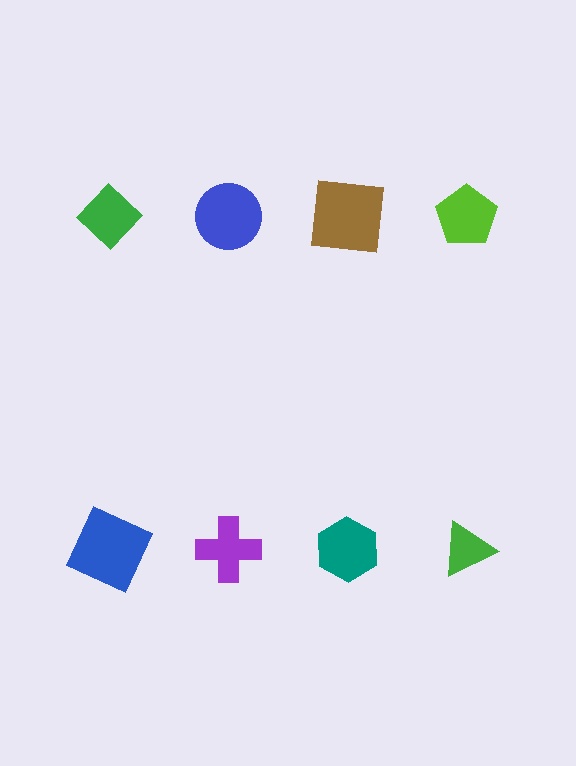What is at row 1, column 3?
A brown square.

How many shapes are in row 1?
4 shapes.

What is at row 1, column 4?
A lime pentagon.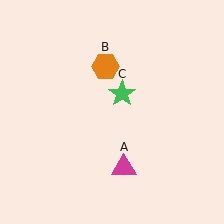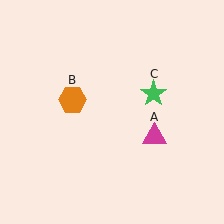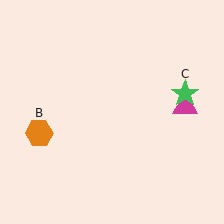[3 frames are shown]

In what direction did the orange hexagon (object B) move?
The orange hexagon (object B) moved down and to the left.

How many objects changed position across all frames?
3 objects changed position: magenta triangle (object A), orange hexagon (object B), green star (object C).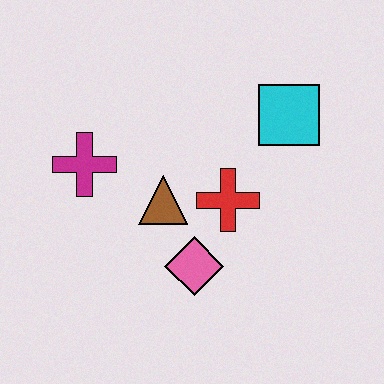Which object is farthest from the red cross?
The magenta cross is farthest from the red cross.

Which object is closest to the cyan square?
The red cross is closest to the cyan square.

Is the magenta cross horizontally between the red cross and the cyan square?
No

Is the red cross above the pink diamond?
Yes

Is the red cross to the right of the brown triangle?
Yes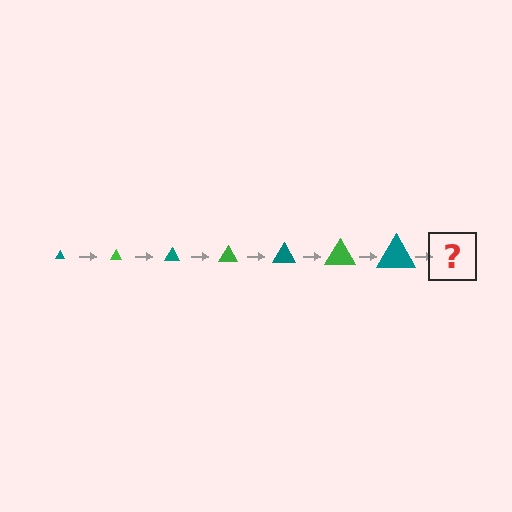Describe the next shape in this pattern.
It should be a green triangle, larger than the previous one.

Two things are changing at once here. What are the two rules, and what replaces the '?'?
The two rules are that the triangle grows larger each step and the color cycles through teal and green. The '?' should be a green triangle, larger than the previous one.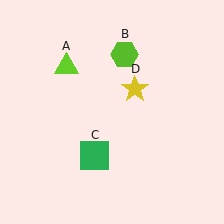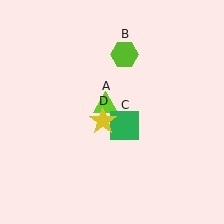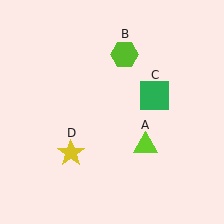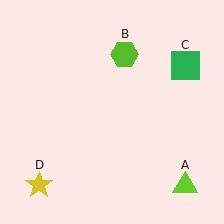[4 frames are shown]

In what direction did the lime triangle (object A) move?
The lime triangle (object A) moved down and to the right.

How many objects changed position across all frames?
3 objects changed position: lime triangle (object A), green square (object C), yellow star (object D).